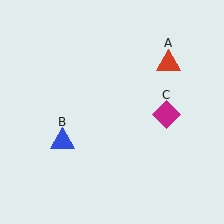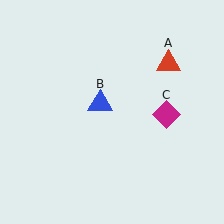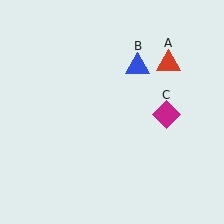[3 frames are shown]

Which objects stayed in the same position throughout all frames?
Red triangle (object A) and magenta diamond (object C) remained stationary.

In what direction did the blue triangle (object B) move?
The blue triangle (object B) moved up and to the right.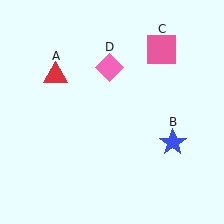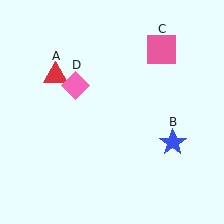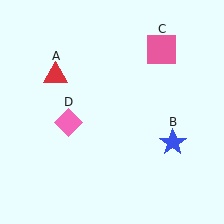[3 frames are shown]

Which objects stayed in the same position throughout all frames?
Red triangle (object A) and blue star (object B) and pink square (object C) remained stationary.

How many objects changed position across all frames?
1 object changed position: pink diamond (object D).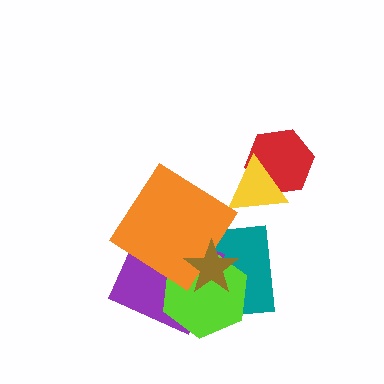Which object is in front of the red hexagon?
The yellow triangle is in front of the red hexagon.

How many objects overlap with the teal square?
4 objects overlap with the teal square.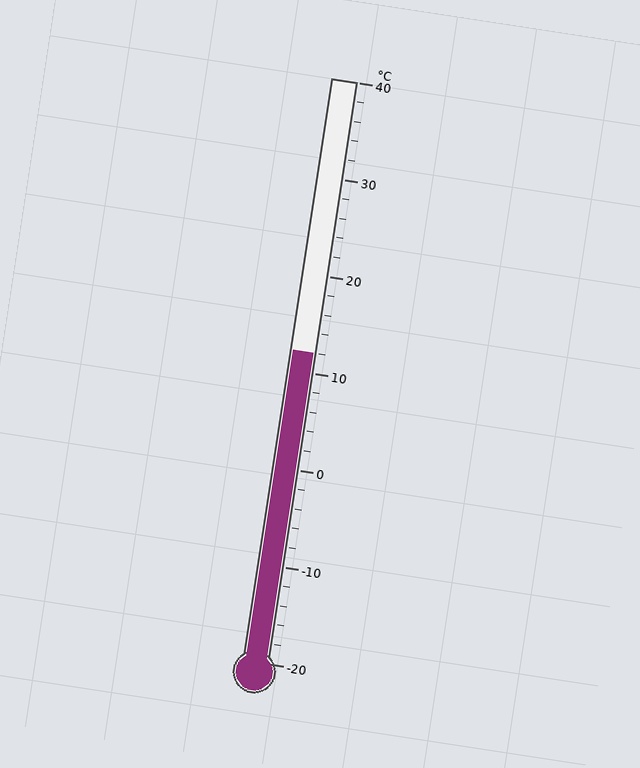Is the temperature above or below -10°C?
The temperature is above -10°C.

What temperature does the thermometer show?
The thermometer shows approximately 12°C.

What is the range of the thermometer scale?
The thermometer scale ranges from -20°C to 40°C.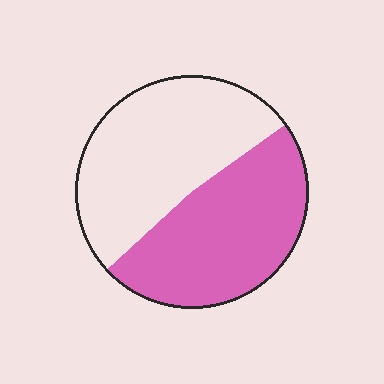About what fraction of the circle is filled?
About one half (1/2).